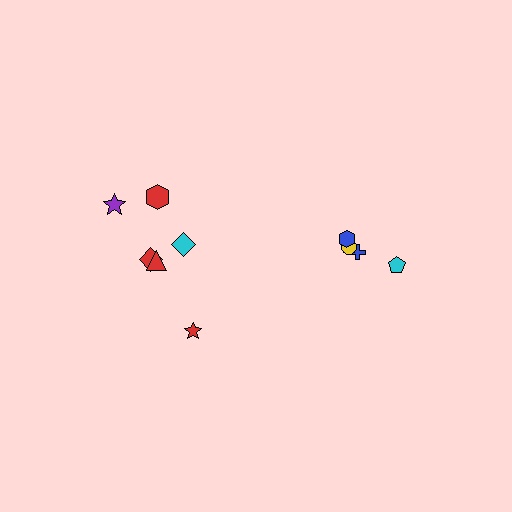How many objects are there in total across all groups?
There are 10 objects.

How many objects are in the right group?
There are 4 objects.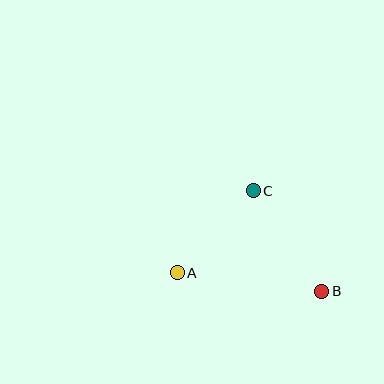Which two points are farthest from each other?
Points A and B are farthest from each other.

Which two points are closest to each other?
Points A and C are closest to each other.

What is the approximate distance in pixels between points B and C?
The distance between B and C is approximately 122 pixels.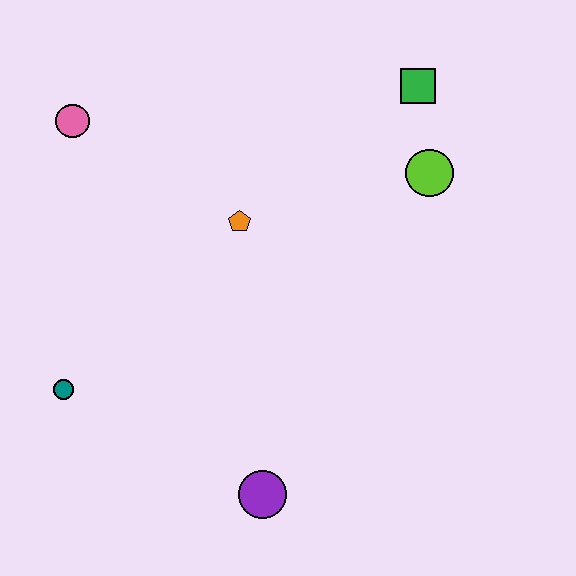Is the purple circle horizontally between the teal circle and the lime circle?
Yes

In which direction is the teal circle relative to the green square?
The teal circle is to the left of the green square.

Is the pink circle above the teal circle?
Yes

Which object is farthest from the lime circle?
The teal circle is farthest from the lime circle.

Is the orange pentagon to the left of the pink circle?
No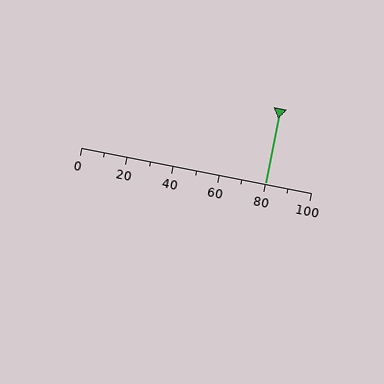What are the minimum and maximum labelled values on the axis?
The axis runs from 0 to 100.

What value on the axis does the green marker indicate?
The marker indicates approximately 80.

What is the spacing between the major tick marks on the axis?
The major ticks are spaced 20 apart.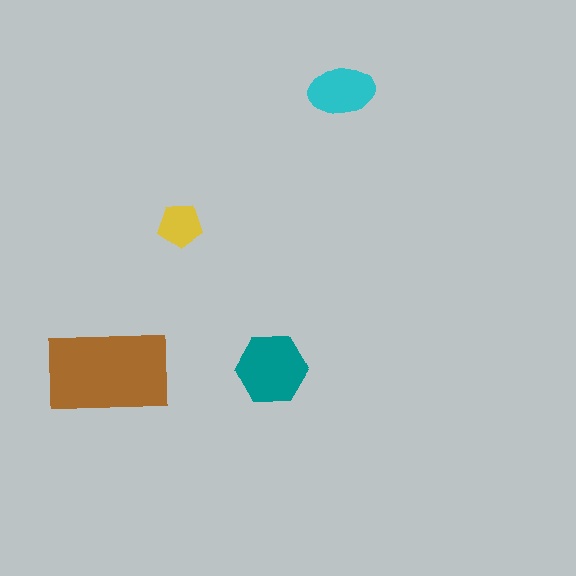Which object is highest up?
The cyan ellipse is topmost.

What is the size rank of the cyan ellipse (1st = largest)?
3rd.